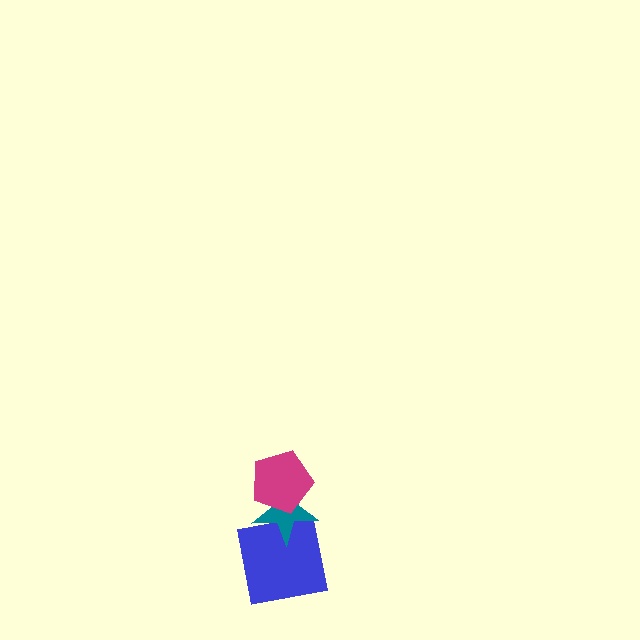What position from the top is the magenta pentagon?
The magenta pentagon is 1st from the top.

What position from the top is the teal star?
The teal star is 2nd from the top.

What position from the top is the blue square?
The blue square is 3rd from the top.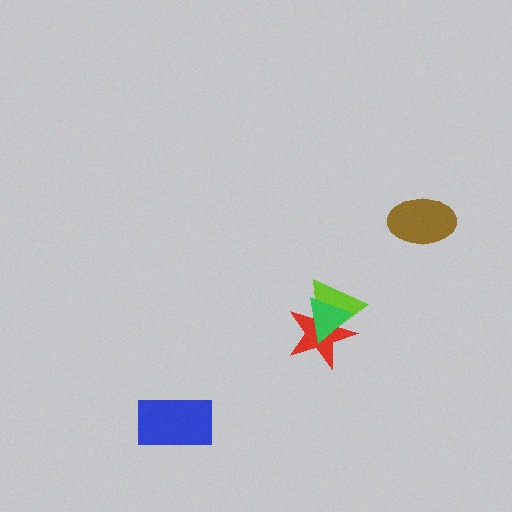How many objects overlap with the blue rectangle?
0 objects overlap with the blue rectangle.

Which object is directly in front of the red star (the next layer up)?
The lime triangle is directly in front of the red star.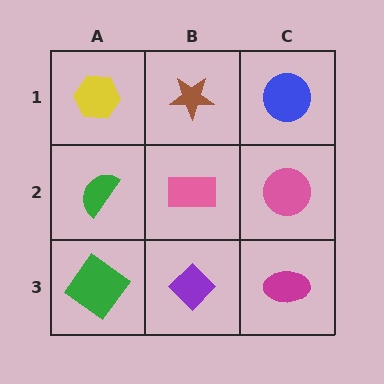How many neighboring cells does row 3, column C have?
2.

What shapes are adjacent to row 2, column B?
A brown star (row 1, column B), a purple diamond (row 3, column B), a green semicircle (row 2, column A), a pink circle (row 2, column C).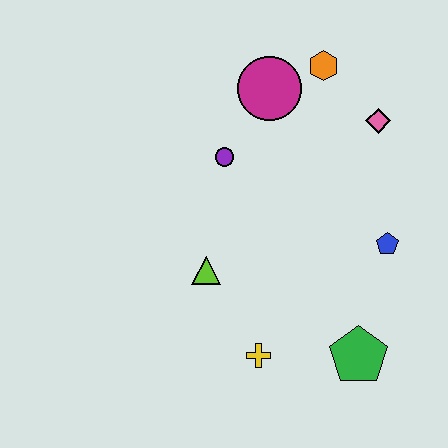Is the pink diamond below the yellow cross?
No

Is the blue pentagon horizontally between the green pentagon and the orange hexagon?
No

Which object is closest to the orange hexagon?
The magenta circle is closest to the orange hexagon.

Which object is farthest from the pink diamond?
The yellow cross is farthest from the pink diamond.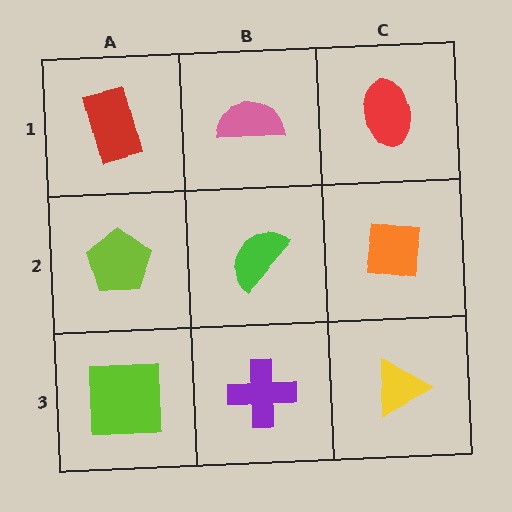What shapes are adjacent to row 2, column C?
A red ellipse (row 1, column C), a yellow triangle (row 3, column C), a green semicircle (row 2, column B).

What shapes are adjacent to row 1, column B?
A green semicircle (row 2, column B), a red rectangle (row 1, column A), a red ellipse (row 1, column C).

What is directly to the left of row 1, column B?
A red rectangle.